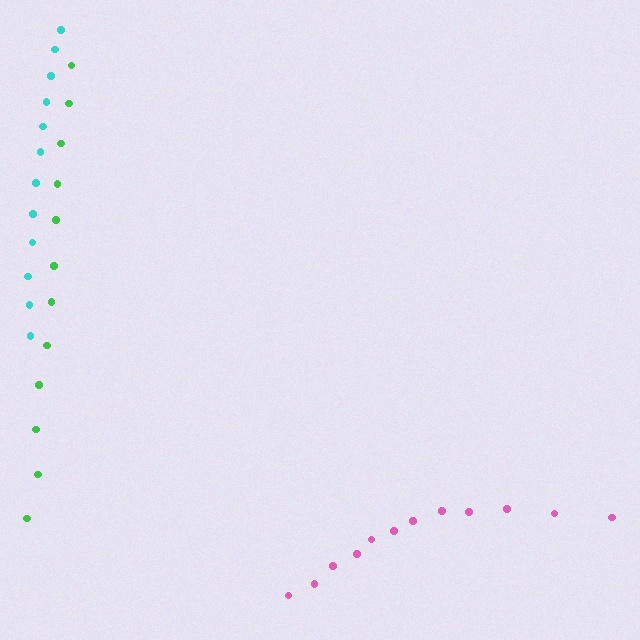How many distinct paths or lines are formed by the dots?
There are 3 distinct paths.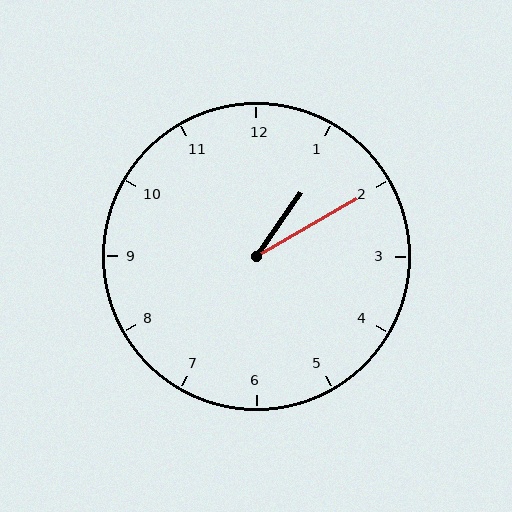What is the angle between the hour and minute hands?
Approximately 25 degrees.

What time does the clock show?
1:10.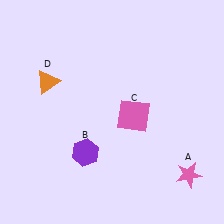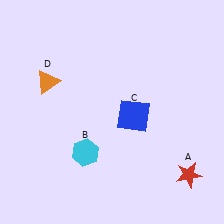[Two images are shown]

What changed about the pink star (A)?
In Image 1, A is pink. In Image 2, it changed to red.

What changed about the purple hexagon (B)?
In Image 1, B is purple. In Image 2, it changed to cyan.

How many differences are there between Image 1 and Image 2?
There are 3 differences between the two images.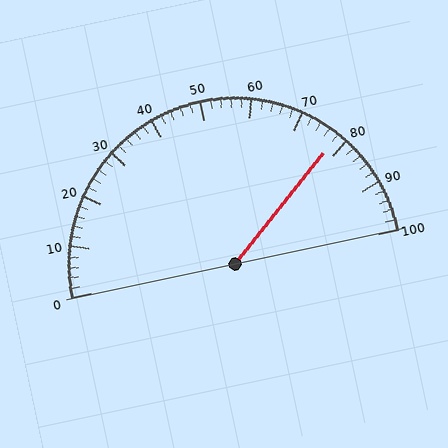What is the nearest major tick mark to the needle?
The nearest major tick mark is 80.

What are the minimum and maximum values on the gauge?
The gauge ranges from 0 to 100.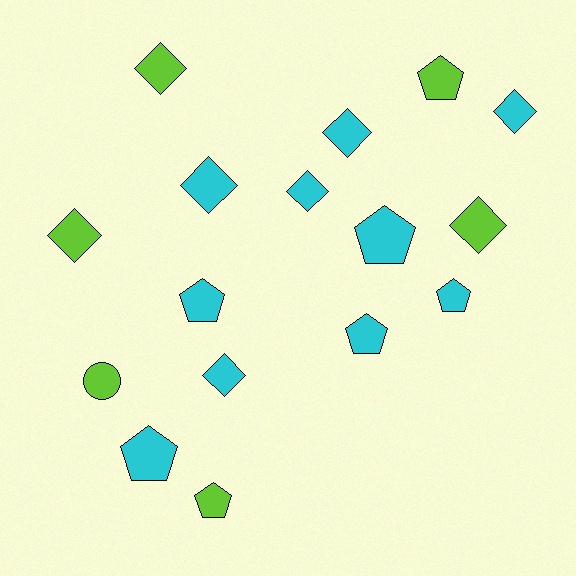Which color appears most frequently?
Cyan, with 10 objects.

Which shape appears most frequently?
Diamond, with 8 objects.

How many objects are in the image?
There are 16 objects.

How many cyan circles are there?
There are no cyan circles.